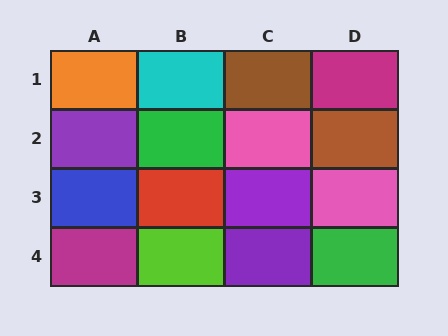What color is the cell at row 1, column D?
Magenta.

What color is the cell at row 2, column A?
Purple.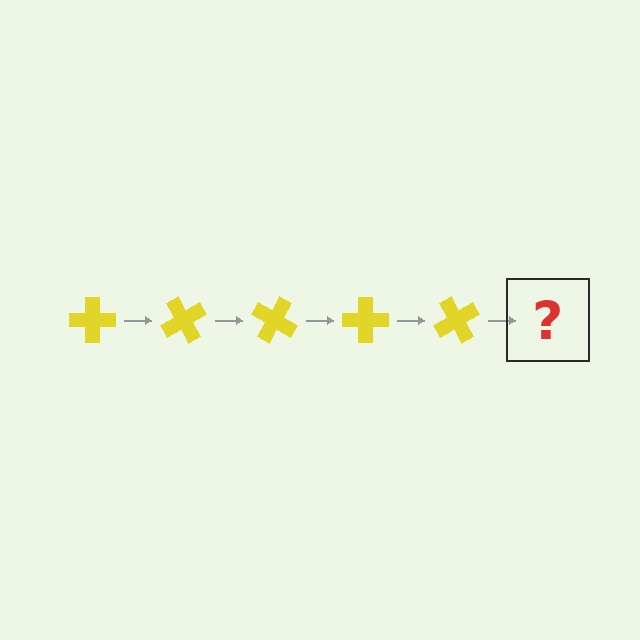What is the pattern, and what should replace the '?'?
The pattern is that the cross rotates 60 degrees each step. The '?' should be a yellow cross rotated 300 degrees.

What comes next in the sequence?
The next element should be a yellow cross rotated 300 degrees.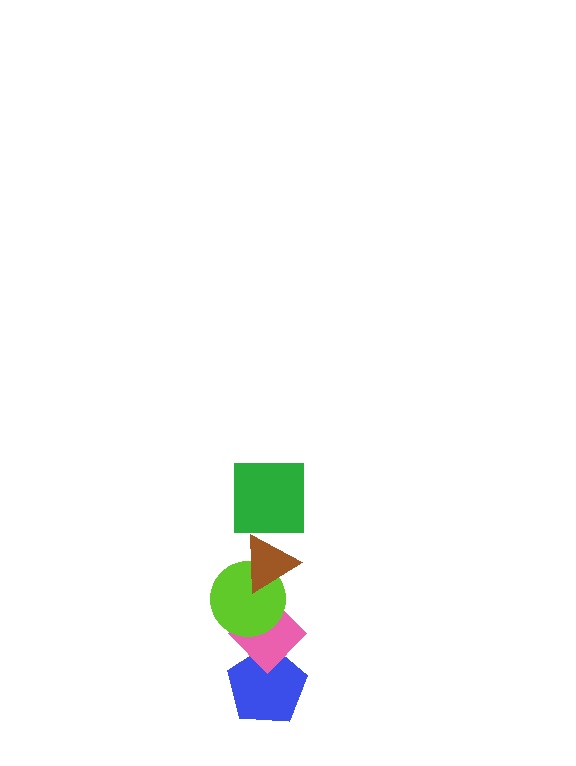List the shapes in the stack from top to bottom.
From top to bottom: the green square, the brown triangle, the lime circle, the pink diamond, the blue pentagon.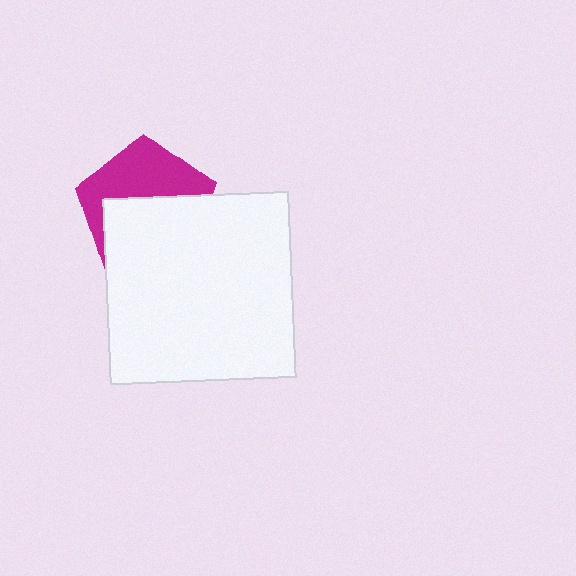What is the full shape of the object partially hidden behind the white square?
The partially hidden object is a magenta pentagon.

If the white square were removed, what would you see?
You would see the complete magenta pentagon.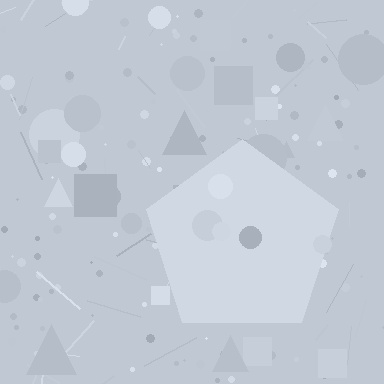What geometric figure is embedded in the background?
A pentagon is embedded in the background.